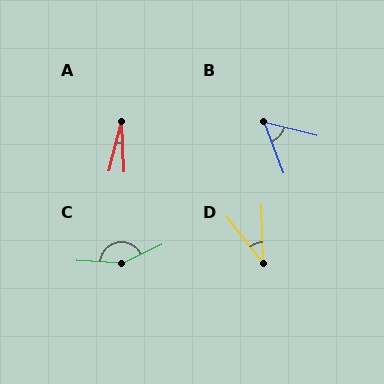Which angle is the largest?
C, at approximately 150 degrees.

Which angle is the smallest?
A, at approximately 17 degrees.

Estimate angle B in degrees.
Approximately 55 degrees.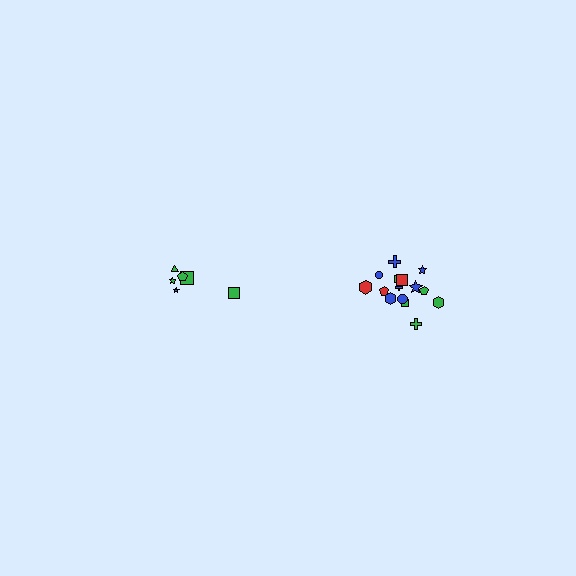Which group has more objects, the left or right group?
The right group.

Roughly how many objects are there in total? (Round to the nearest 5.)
Roughly 20 objects in total.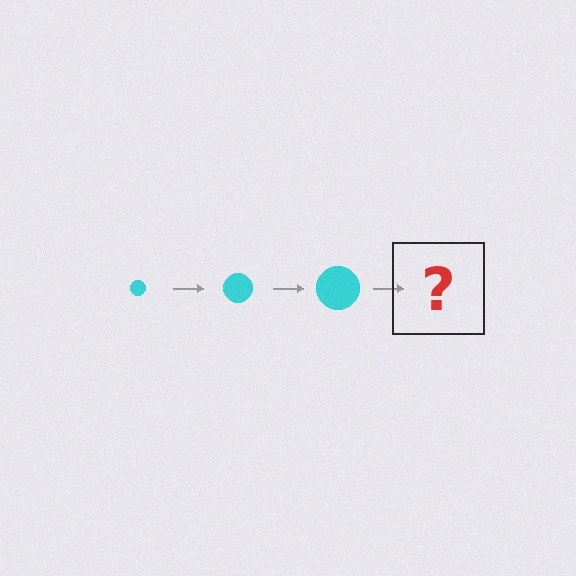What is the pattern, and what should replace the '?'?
The pattern is that the circle gets progressively larger each step. The '?' should be a cyan circle, larger than the previous one.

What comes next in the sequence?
The next element should be a cyan circle, larger than the previous one.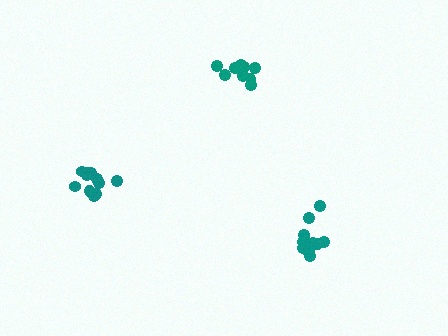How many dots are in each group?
Group 1: 10 dots, Group 2: 14 dots, Group 3: 11 dots (35 total).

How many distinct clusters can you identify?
There are 3 distinct clusters.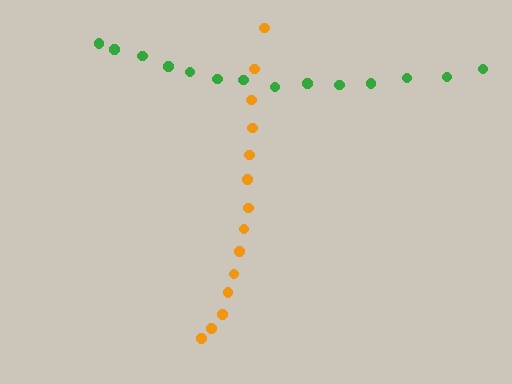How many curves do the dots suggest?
There are 2 distinct paths.